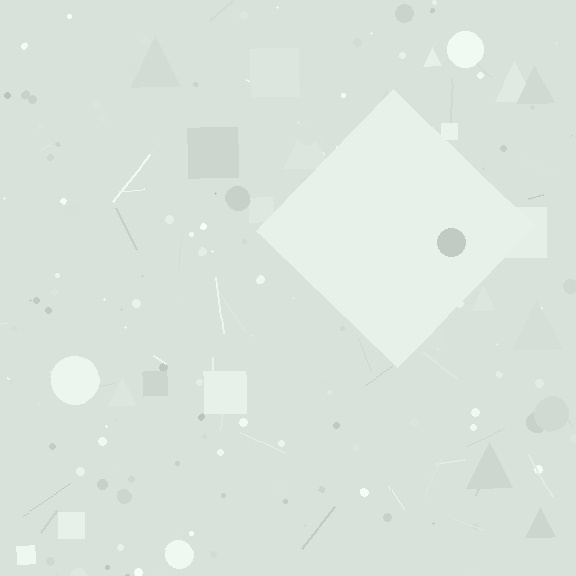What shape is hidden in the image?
A diamond is hidden in the image.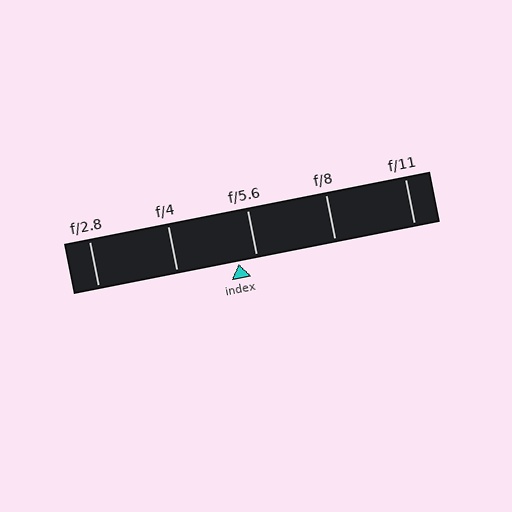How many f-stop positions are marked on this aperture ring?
There are 5 f-stop positions marked.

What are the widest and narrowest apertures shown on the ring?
The widest aperture shown is f/2.8 and the narrowest is f/11.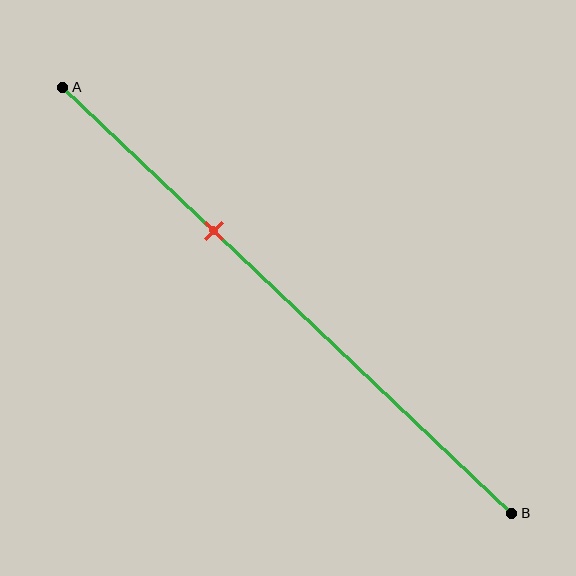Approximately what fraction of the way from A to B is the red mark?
The red mark is approximately 35% of the way from A to B.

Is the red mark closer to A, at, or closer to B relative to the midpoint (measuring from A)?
The red mark is closer to point A than the midpoint of segment AB.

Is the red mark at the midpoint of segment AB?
No, the mark is at about 35% from A, not at the 50% midpoint.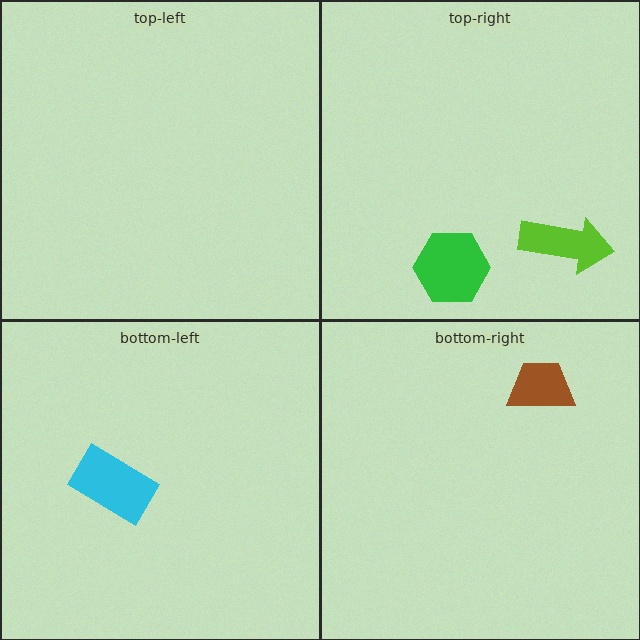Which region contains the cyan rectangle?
The bottom-left region.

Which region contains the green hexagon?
The top-right region.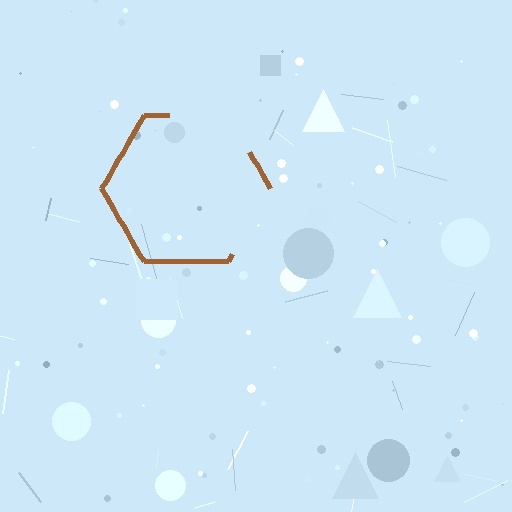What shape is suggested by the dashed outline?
The dashed outline suggests a hexagon.